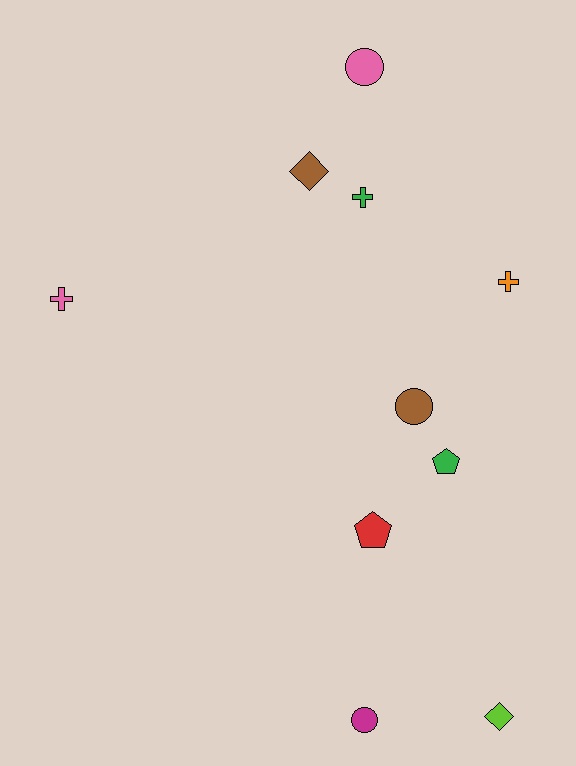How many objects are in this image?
There are 10 objects.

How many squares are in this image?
There are no squares.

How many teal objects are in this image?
There are no teal objects.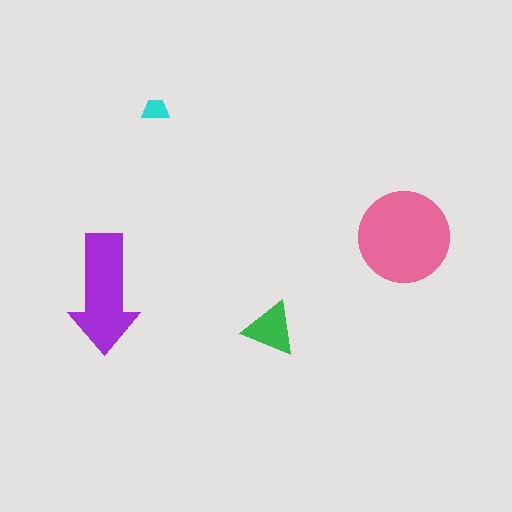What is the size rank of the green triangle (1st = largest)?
3rd.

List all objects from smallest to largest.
The cyan trapezoid, the green triangle, the purple arrow, the pink circle.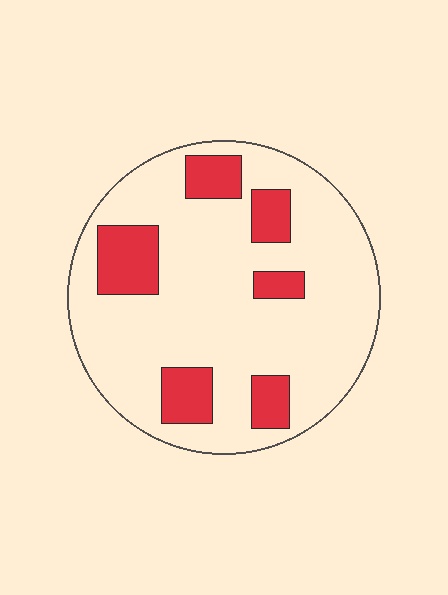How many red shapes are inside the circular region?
6.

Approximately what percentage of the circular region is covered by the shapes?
Approximately 20%.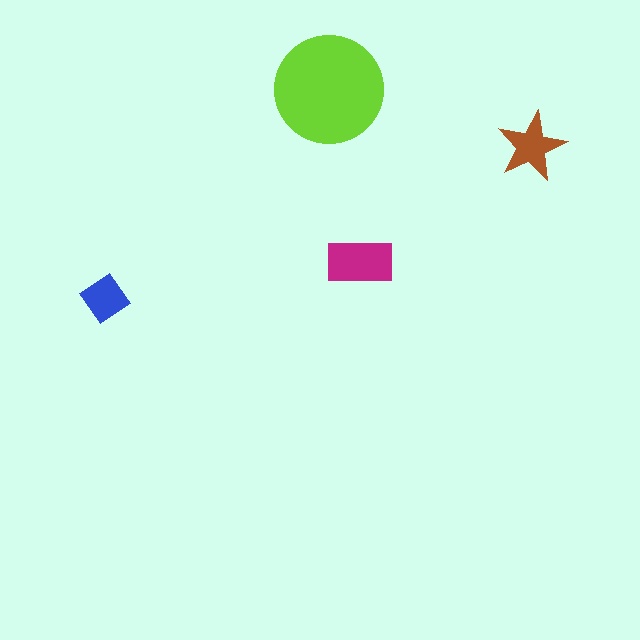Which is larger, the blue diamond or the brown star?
The brown star.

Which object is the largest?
The lime circle.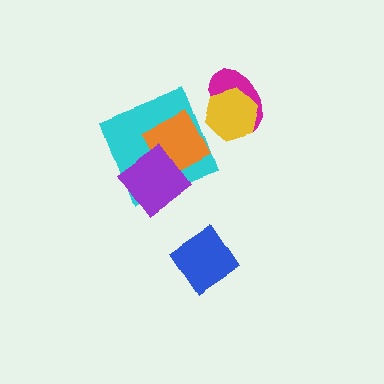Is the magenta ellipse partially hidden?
Yes, it is partially covered by another shape.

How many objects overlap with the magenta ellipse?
1 object overlaps with the magenta ellipse.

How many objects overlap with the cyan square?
2 objects overlap with the cyan square.